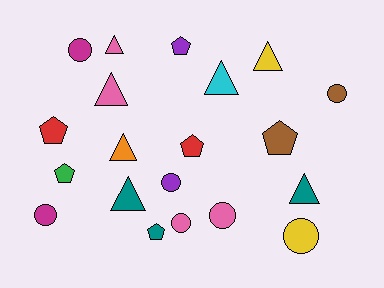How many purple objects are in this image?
There are 2 purple objects.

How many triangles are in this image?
There are 7 triangles.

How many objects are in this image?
There are 20 objects.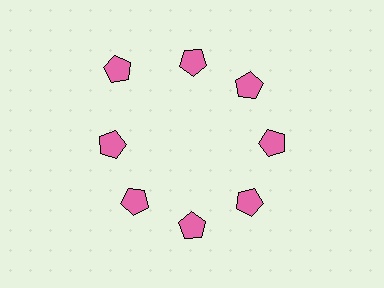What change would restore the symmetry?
The symmetry would be restored by moving it inward, back onto the ring so that all 8 pentagons sit at equal angles and equal distance from the center.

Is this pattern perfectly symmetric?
No. The 8 pink pentagons are arranged in a ring, but one element near the 10 o'clock position is pushed outward from the center, breaking the 8-fold rotational symmetry.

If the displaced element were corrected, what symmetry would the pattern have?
It would have 8-fold rotational symmetry — the pattern would map onto itself every 45 degrees.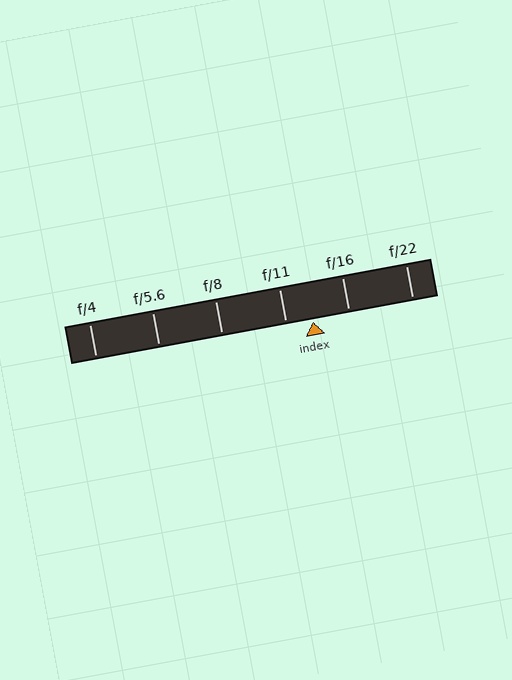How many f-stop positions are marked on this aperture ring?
There are 6 f-stop positions marked.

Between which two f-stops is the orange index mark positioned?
The index mark is between f/11 and f/16.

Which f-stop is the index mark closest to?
The index mark is closest to f/11.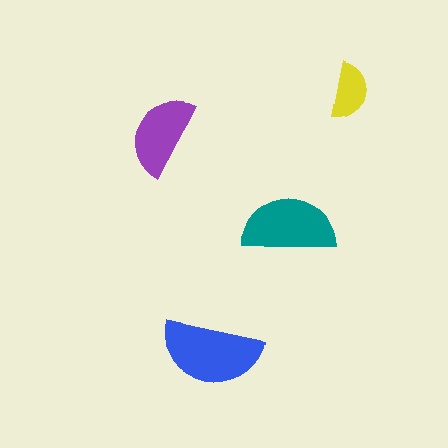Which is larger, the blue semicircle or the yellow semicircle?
The blue one.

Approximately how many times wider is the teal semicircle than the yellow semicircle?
About 1.5 times wider.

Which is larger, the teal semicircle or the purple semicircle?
The teal one.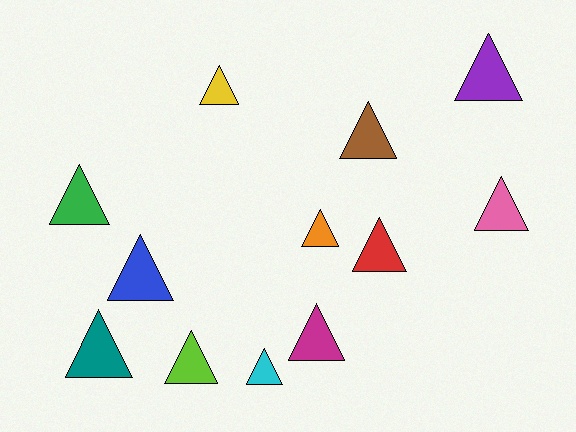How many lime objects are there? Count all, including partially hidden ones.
There is 1 lime object.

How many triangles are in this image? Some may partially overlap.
There are 12 triangles.